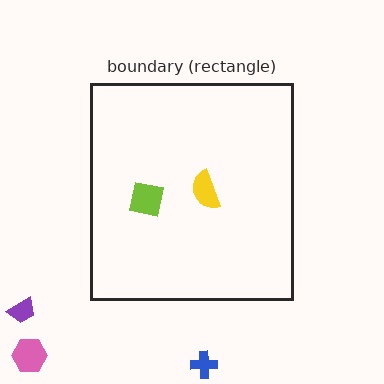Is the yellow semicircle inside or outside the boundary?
Inside.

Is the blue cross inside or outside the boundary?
Outside.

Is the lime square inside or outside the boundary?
Inside.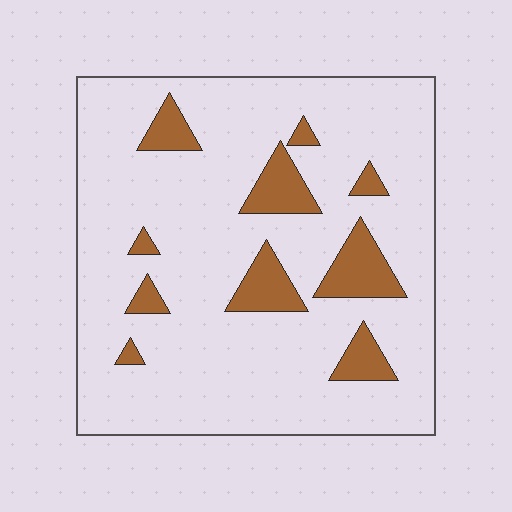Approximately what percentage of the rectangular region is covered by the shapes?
Approximately 15%.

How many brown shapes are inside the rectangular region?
10.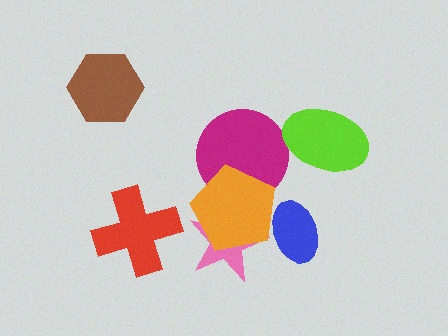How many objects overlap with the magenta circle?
1 object overlaps with the magenta circle.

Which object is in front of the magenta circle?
The orange pentagon is in front of the magenta circle.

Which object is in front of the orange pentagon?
The blue ellipse is in front of the orange pentagon.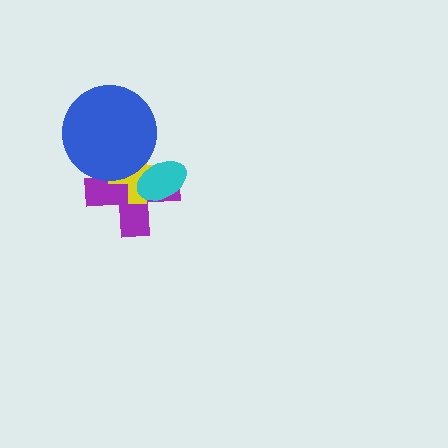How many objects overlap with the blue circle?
2 objects overlap with the blue circle.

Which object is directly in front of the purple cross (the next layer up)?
The yellow cross is directly in front of the purple cross.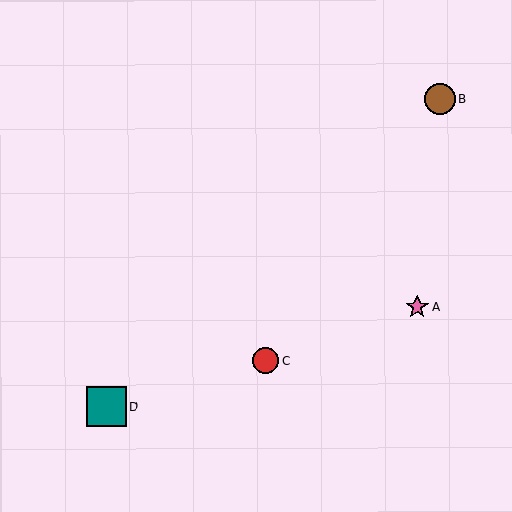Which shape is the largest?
The teal square (labeled D) is the largest.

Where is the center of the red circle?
The center of the red circle is at (266, 361).